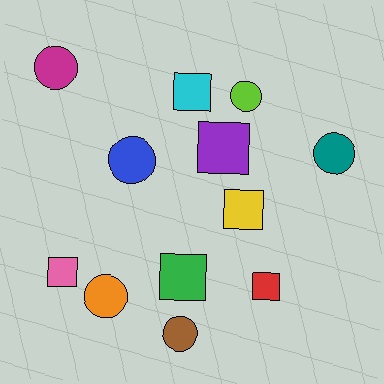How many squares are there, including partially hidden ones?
There are 6 squares.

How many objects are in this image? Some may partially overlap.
There are 12 objects.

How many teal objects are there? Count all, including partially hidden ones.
There is 1 teal object.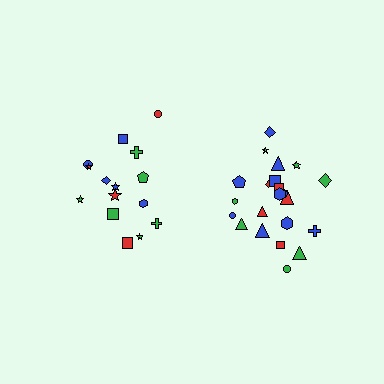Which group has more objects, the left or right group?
The right group.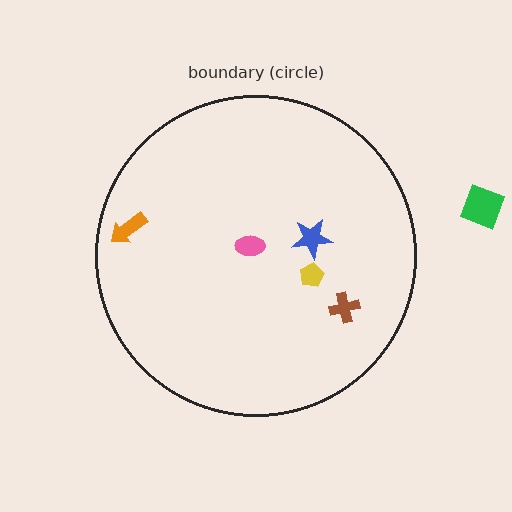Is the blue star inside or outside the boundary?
Inside.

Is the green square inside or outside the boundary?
Outside.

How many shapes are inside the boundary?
5 inside, 1 outside.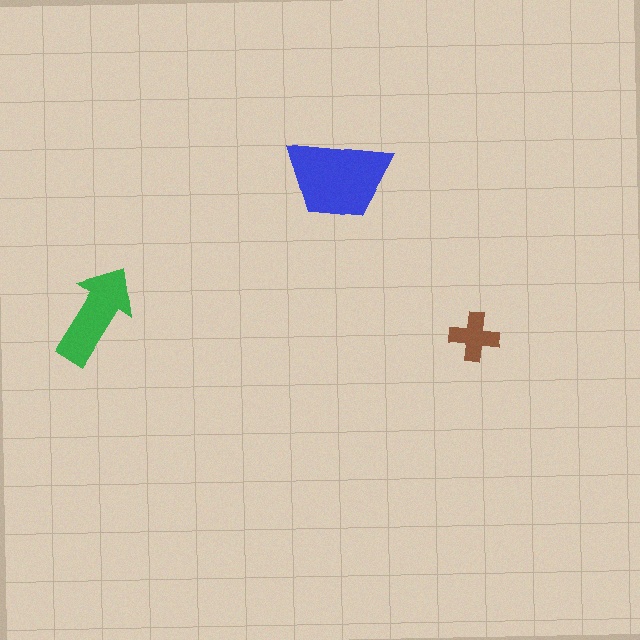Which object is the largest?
The blue trapezoid.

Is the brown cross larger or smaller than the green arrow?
Smaller.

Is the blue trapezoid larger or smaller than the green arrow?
Larger.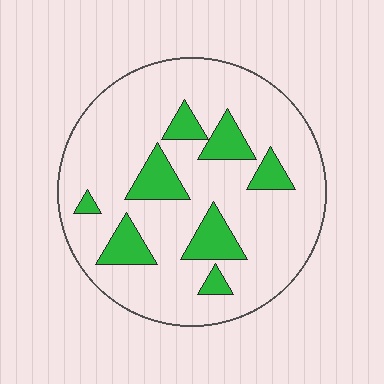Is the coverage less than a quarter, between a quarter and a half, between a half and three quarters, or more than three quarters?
Less than a quarter.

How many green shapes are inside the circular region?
8.